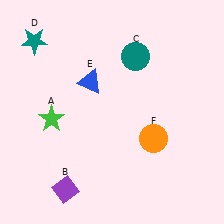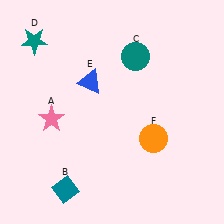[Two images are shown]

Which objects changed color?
A changed from green to pink. B changed from purple to teal.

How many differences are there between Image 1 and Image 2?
There are 2 differences between the two images.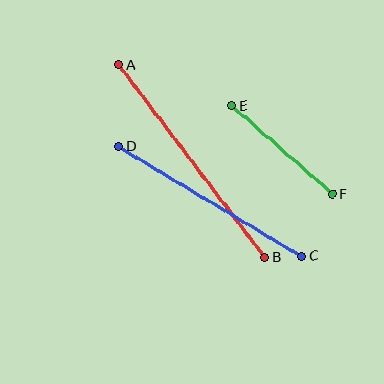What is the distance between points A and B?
The distance is approximately 241 pixels.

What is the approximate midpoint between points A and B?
The midpoint is at approximately (192, 161) pixels.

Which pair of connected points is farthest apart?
Points A and B are farthest apart.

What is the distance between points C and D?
The distance is approximately 213 pixels.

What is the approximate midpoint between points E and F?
The midpoint is at approximately (282, 150) pixels.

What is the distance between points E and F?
The distance is approximately 134 pixels.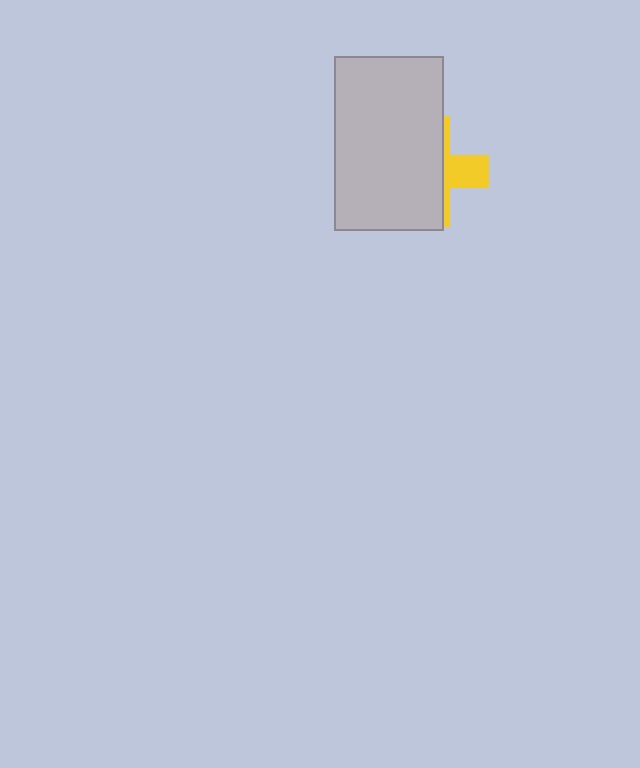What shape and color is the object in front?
The object in front is a light gray rectangle.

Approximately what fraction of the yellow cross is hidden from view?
Roughly 68% of the yellow cross is hidden behind the light gray rectangle.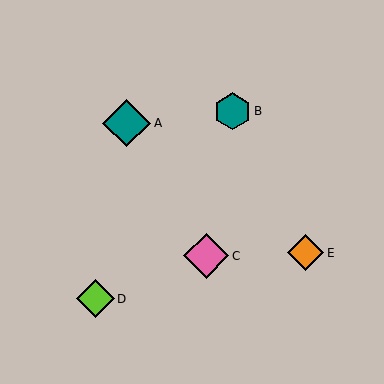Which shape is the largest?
The teal diamond (labeled A) is the largest.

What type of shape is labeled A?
Shape A is a teal diamond.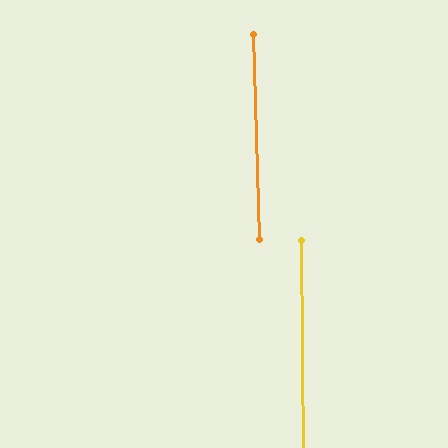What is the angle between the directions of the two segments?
Approximately 1 degree.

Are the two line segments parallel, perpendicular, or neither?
Parallel — their directions differ by only 1.1°.